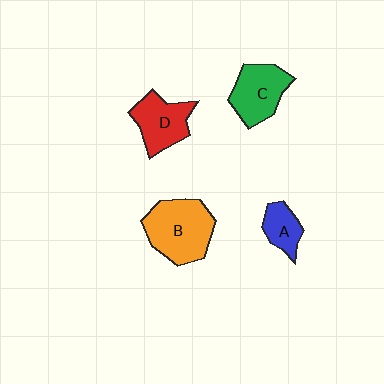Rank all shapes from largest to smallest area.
From largest to smallest: B (orange), C (green), D (red), A (blue).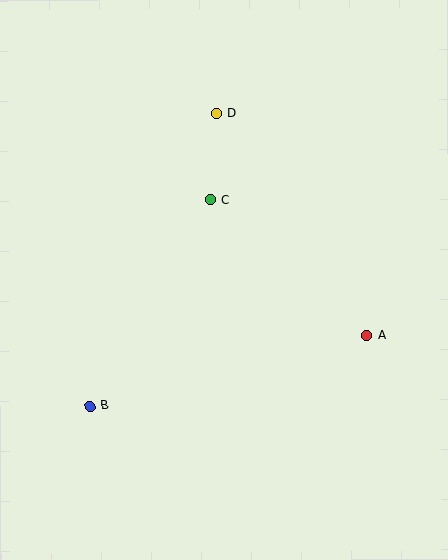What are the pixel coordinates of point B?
Point B is at (90, 406).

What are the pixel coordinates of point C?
Point C is at (210, 200).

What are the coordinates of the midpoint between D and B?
The midpoint between D and B is at (153, 260).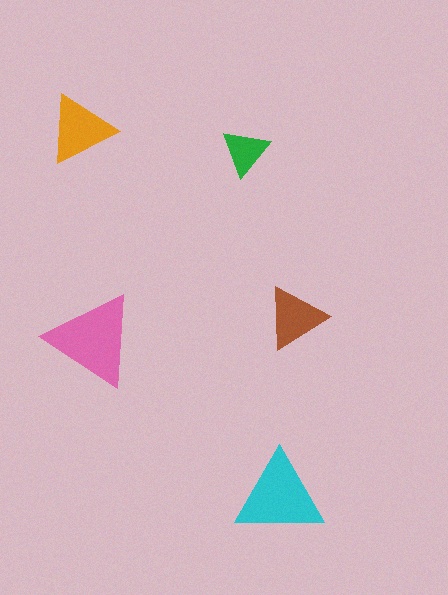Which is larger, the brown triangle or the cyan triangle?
The cyan one.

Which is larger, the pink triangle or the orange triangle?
The pink one.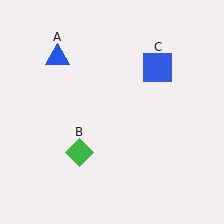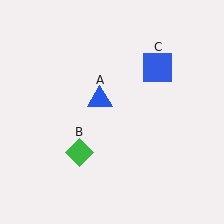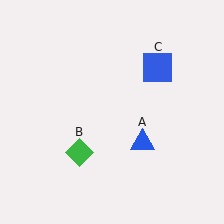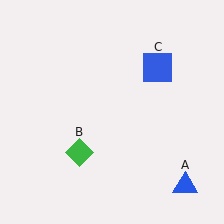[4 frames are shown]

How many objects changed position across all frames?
1 object changed position: blue triangle (object A).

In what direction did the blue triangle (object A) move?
The blue triangle (object A) moved down and to the right.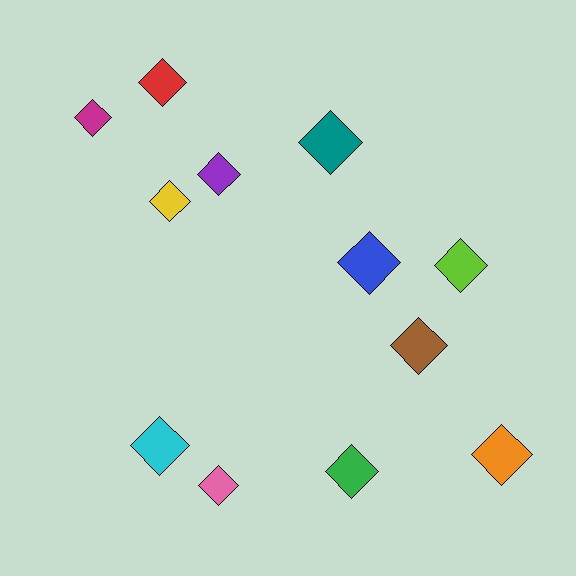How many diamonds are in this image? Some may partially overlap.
There are 12 diamonds.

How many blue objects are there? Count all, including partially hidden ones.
There is 1 blue object.